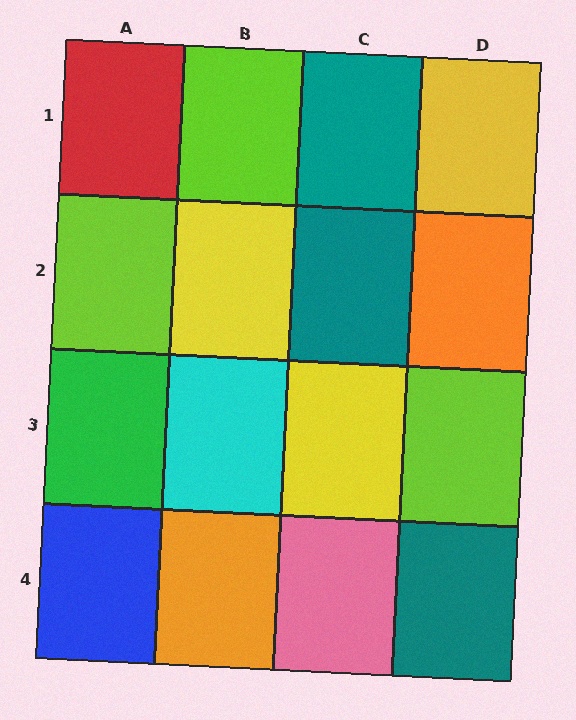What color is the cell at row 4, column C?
Pink.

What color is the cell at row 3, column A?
Green.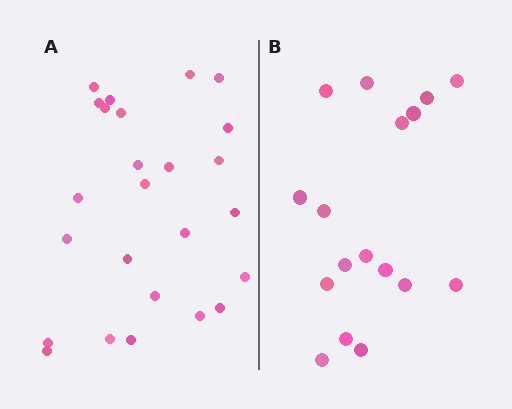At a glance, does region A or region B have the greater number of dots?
Region A (the left region) has more dots.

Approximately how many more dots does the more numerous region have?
Region A has roughly 8 or so more dots than region B.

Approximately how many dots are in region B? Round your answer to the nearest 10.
About 20 dots. (The exact count is 17, which rounds to 20.)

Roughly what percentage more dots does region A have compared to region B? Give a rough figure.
About 45% more.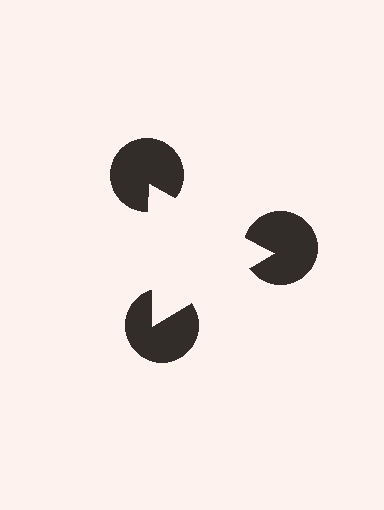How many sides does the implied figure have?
3 sides.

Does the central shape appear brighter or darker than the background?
It typically appears slightly brighter than the background, even though no actual brightness change is drawn.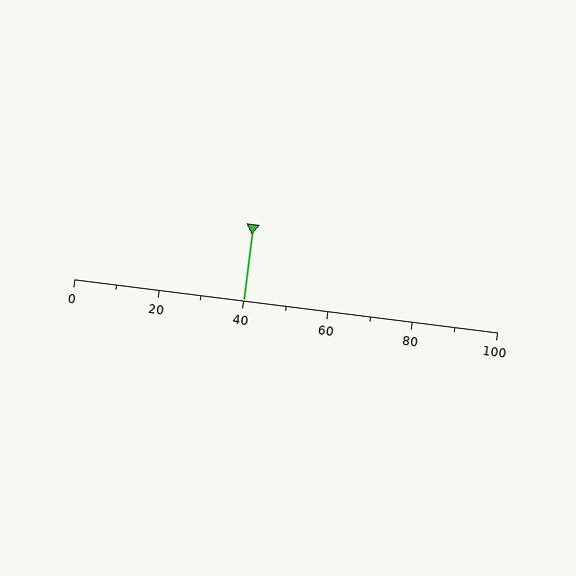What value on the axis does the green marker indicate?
The marker indicates approximately 40.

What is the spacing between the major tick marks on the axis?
The major ticks are spaced 20 apart.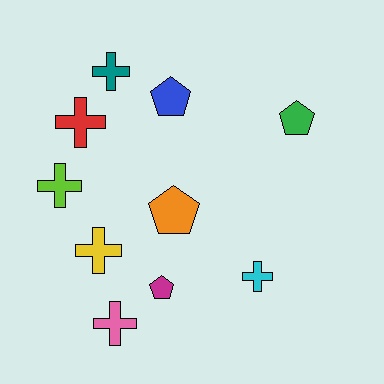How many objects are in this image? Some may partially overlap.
There are 10 objects.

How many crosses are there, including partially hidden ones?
There are 6 crosses.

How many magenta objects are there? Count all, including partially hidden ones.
There is 1 magenta object.